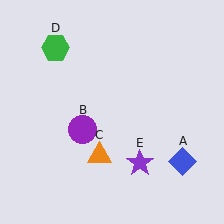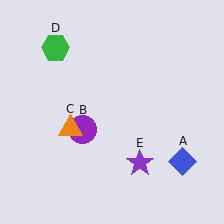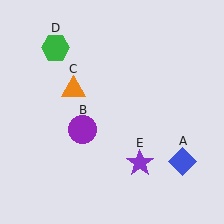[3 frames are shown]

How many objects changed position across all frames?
1 object changed position: orange triangle (object C).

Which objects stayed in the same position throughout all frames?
Blue diamond (object A) and purple circle (object B) and green hexagon (object D) and purple star (object E) remained stationary.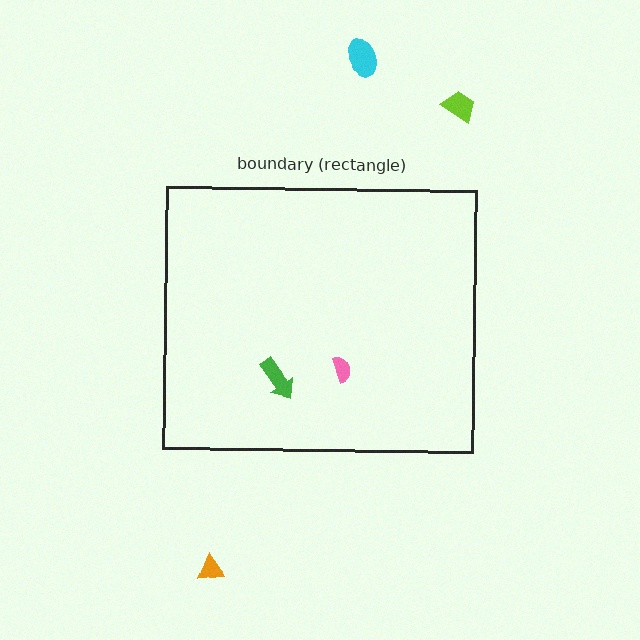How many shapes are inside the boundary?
2 inside, 3 outside.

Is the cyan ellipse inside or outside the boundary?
Outside.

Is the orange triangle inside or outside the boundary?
Outside.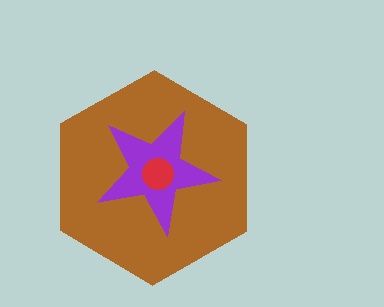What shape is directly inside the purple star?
The red circle.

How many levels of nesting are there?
3.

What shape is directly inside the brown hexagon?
The purple star.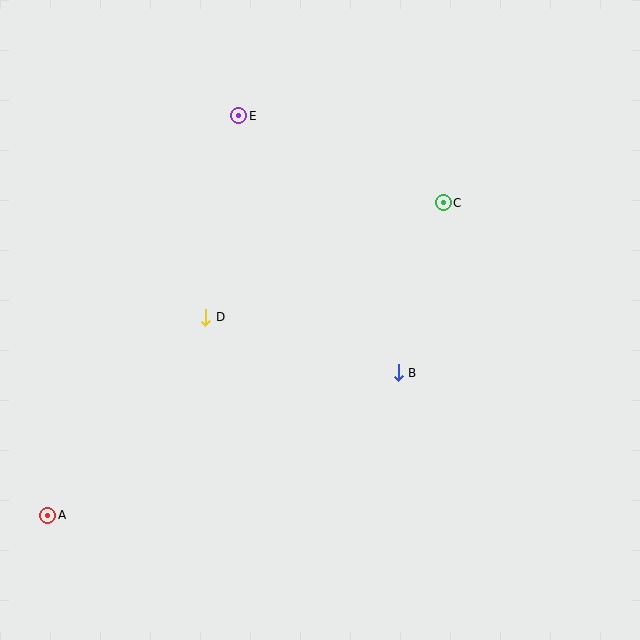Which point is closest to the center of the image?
Point B at (398, 373) is closest to the center.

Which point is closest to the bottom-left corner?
Point A is closest to the bottom-left corner.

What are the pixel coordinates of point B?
Point B is at (398, 373).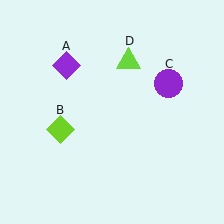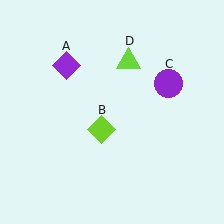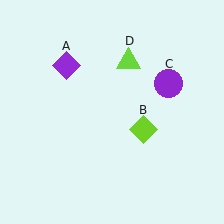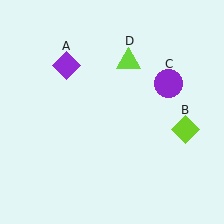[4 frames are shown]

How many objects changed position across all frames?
1 object changed position: lime diamond (object B).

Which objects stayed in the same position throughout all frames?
Purple diamond (object A) and purple circle (object C) and lime triangle (object D) remained stationary.